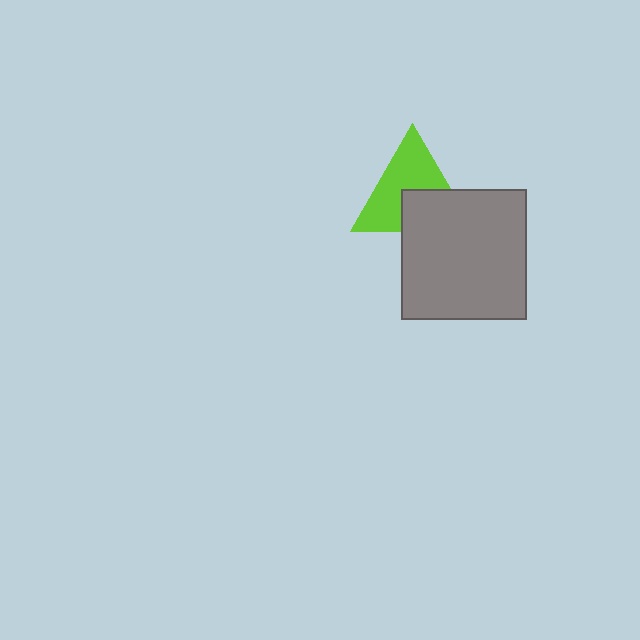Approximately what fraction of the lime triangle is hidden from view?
Roughly 38% of the lime triangle is hidden behind the gray rectangle.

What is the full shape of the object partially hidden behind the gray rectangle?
The partially hidden object is a lime triangle.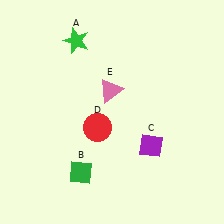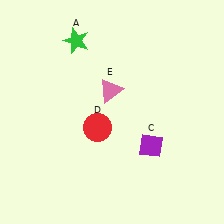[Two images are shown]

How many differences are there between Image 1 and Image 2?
There is 1 difference between the two images.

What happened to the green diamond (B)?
The green diamond (B) was removed in Image 2. It was in the bottom-left area of Image 1.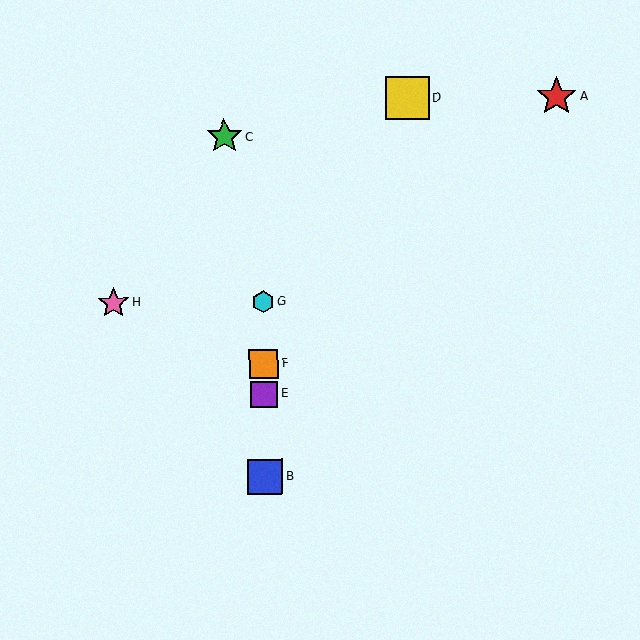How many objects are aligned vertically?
4 objects (B, E, F, G) are aligned vertically.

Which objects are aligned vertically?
Objects B, E, F, G are aligned vertically.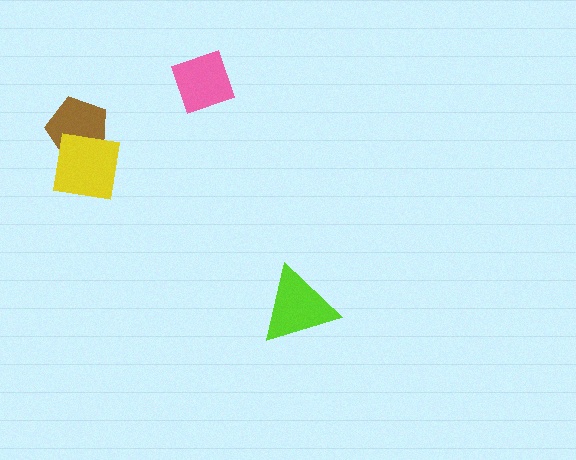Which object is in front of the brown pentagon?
The yellow square is in front of the brown pentagon.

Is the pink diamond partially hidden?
No, no other shape covers it.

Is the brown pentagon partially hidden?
Yes, it is partially covered by another shape.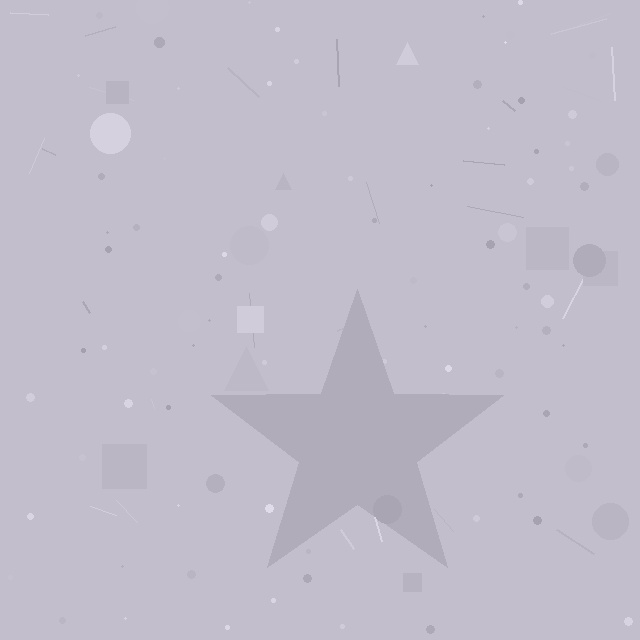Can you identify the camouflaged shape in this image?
The camouflaged shape is a star.